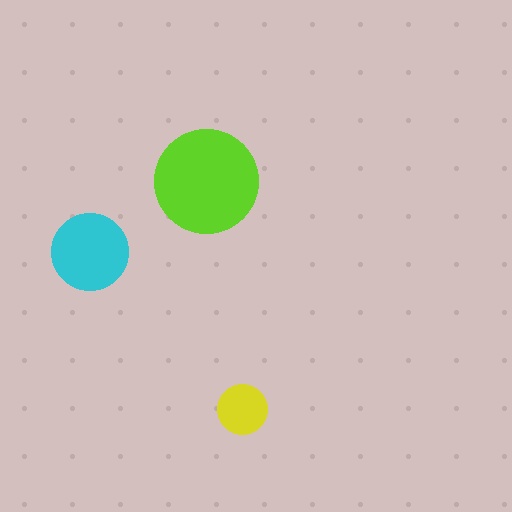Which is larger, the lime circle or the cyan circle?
The lime one.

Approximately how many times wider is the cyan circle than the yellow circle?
About 1.5 times wider.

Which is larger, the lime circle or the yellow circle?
The lime one.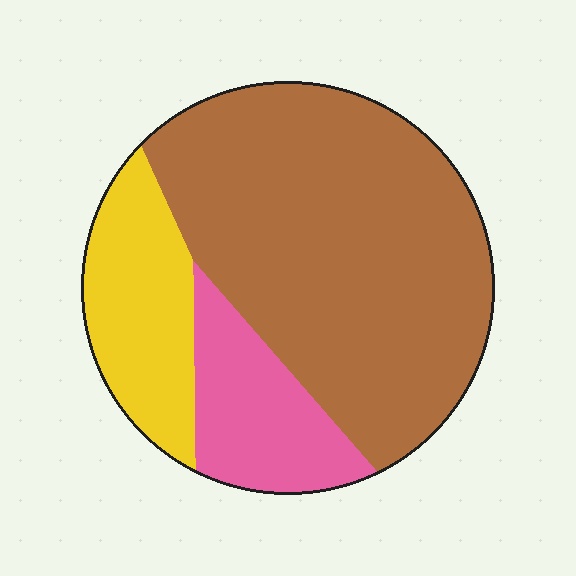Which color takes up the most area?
Brown, at roughly 65%.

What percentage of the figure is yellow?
Yellow covers around 20% of the figure.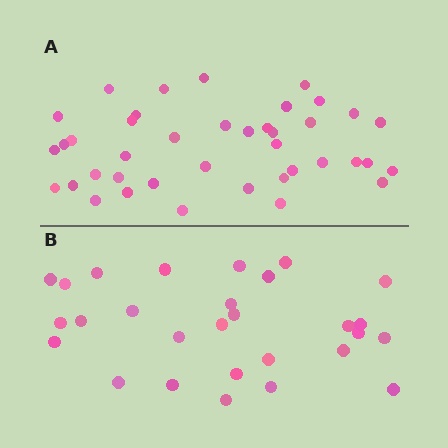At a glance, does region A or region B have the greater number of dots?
Region A (the top region) has more dots.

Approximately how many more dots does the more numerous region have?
Region A has roughly 12 or so more dots than region B.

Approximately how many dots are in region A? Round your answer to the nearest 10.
About 40 dots.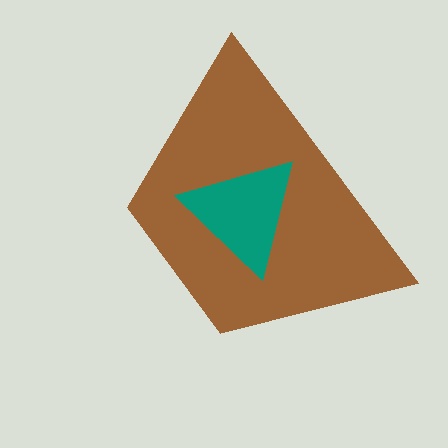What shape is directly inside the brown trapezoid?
The teal triangle.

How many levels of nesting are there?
2.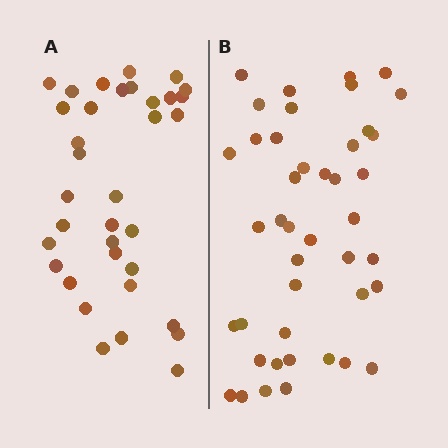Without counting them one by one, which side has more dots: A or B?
Region B (the right region) has more dots.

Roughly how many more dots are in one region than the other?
Region B has roughly 8 or so more dots than region A.